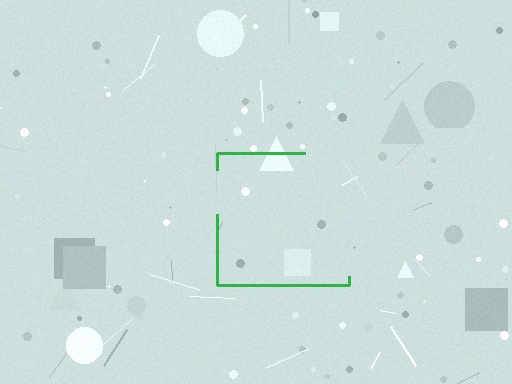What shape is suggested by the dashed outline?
The dashed outline suggests a square.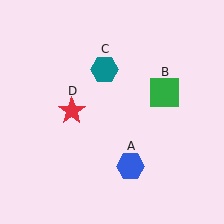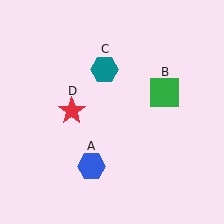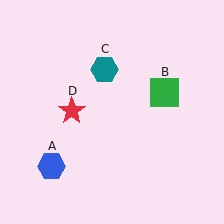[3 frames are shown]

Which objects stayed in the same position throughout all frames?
Green square (object B) and teal hexagon (object C) and red star (object D) remained stationary.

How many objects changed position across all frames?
1 object changed position: blue hexagon (object A).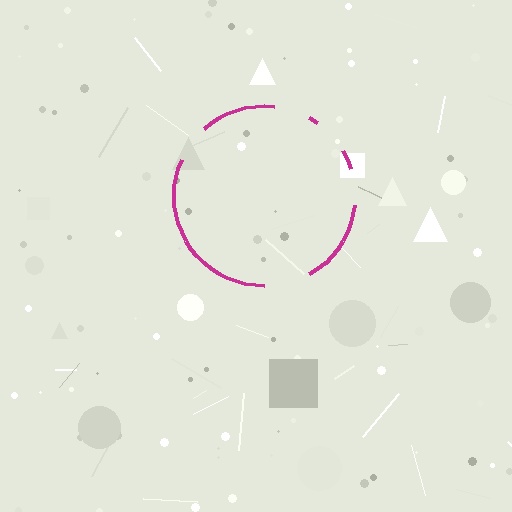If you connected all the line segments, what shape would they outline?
They would outline a circle.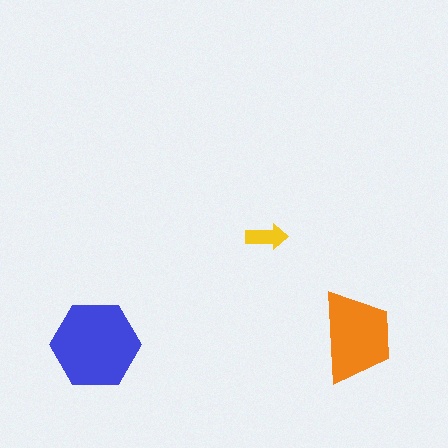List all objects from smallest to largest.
The yellow arrow, the orange trapezoid, the blue hexagon.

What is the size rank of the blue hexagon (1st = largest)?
1st.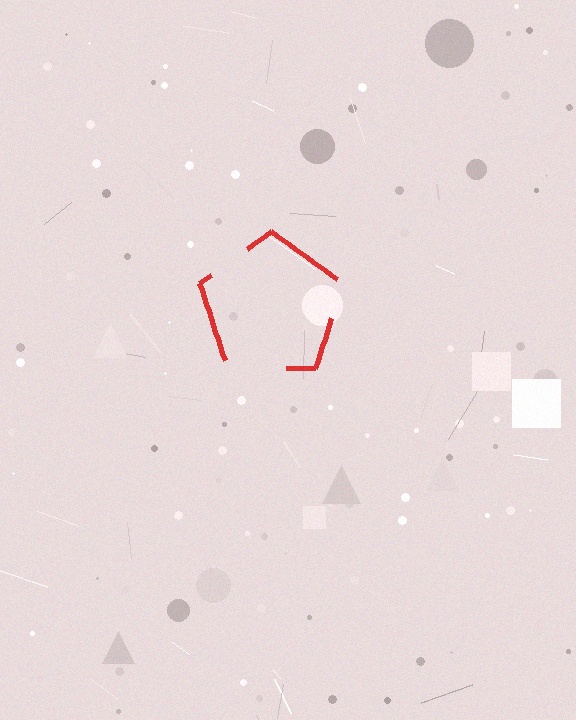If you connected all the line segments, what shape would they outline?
They would outline a pentagon.